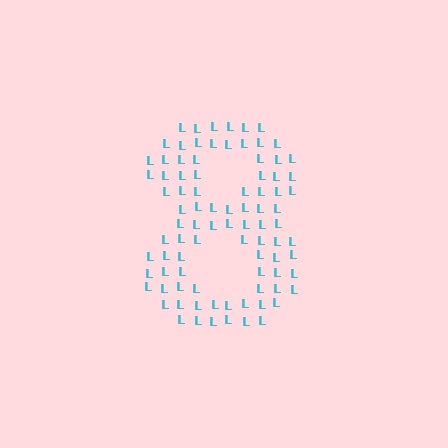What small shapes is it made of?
It is made of small letter L's.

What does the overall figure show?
The overall figure shows the digit 8.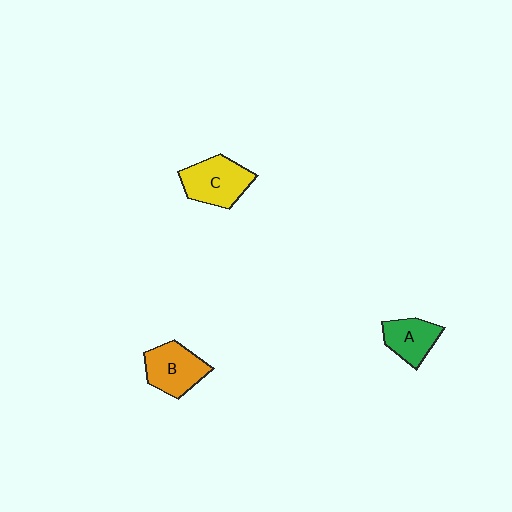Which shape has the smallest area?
Shape A (green).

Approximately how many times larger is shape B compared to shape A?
Approximately 1.2 times.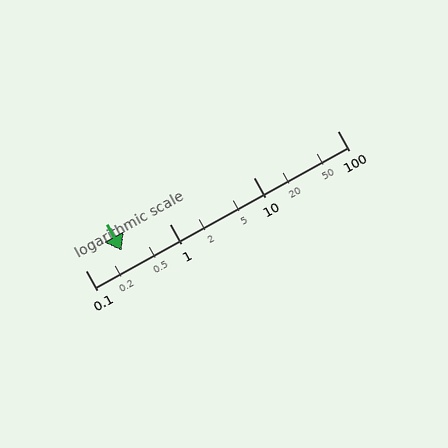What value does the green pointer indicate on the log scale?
The pointer indicates approximately 0.27.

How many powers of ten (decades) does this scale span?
The scale spans 3 decades, from 0.1 to 100.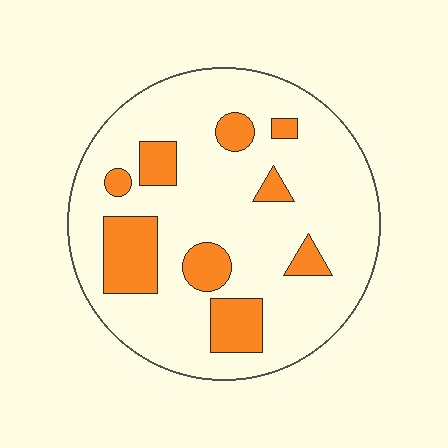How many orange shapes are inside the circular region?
9.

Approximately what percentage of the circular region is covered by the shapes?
Approximately 20%.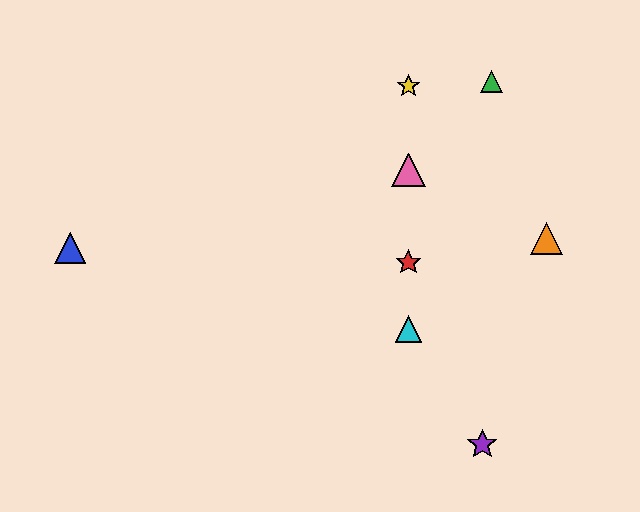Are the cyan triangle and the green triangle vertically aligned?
No, the cyan triangle is at x≈408 and the green triangle is at x≈491.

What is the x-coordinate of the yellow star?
The yellow star is at x≈408.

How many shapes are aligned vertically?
4 shapes (the red star, the yellow star, the cyan triangle, the pink triangle) are aligned vertically.